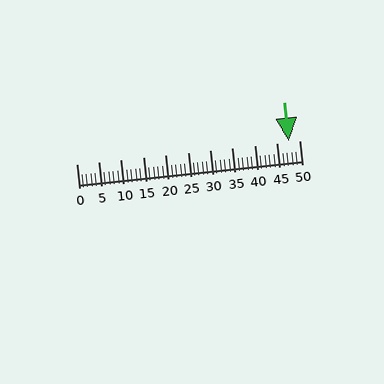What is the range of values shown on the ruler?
The ruler shows values from 0 to 50.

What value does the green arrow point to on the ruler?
The green arrow points to approximately 48.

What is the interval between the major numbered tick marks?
The major tick marks are spaced 5 units apart.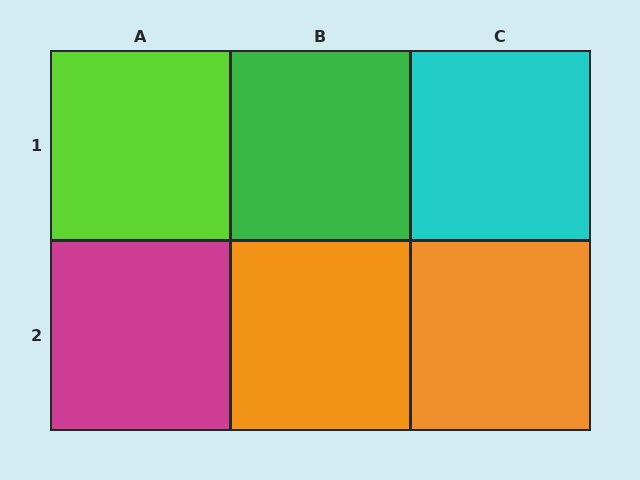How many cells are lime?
1 cell is lime.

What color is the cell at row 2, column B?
Orange.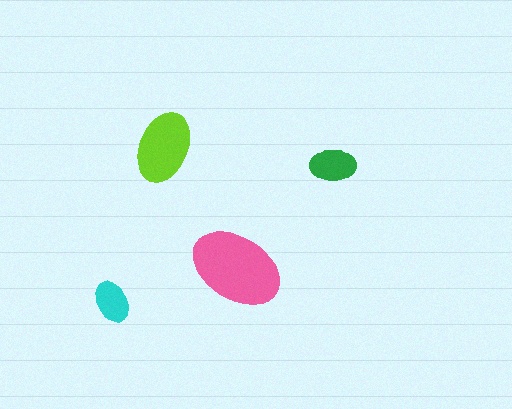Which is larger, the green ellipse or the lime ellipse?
The lime one.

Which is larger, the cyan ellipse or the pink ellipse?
The pink one.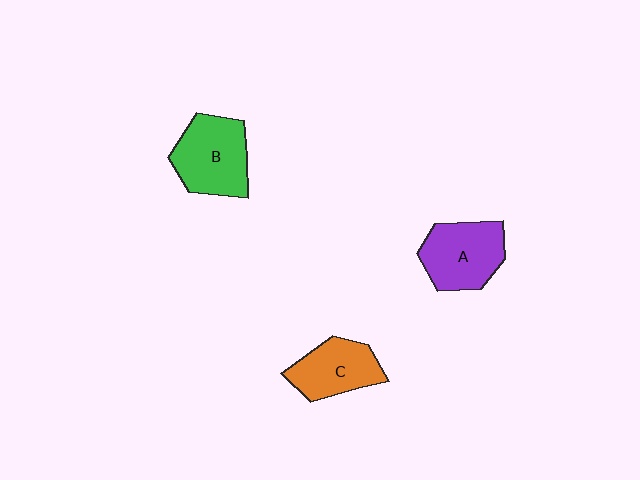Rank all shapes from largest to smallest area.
From largest to smallest: B (green), A (purple), C (orange).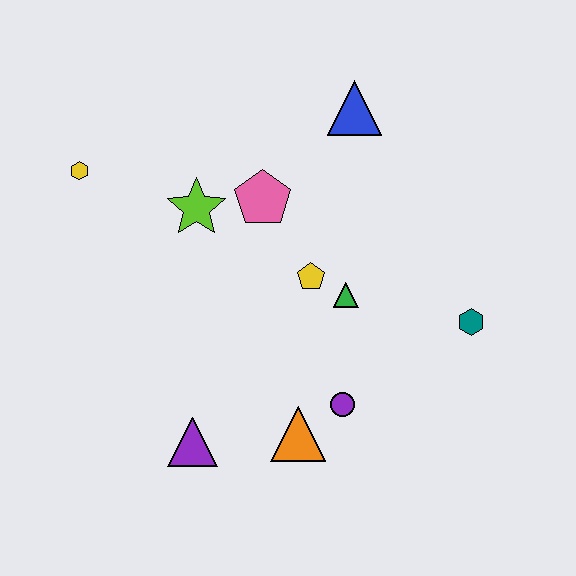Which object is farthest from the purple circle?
The yellow hexagon is farthest from the purple circle.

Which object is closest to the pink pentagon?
The lime star is closest to the pink pentagon.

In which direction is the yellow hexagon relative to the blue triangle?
The yellow hexagon is to the left of the blue triangle.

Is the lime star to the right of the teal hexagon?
No